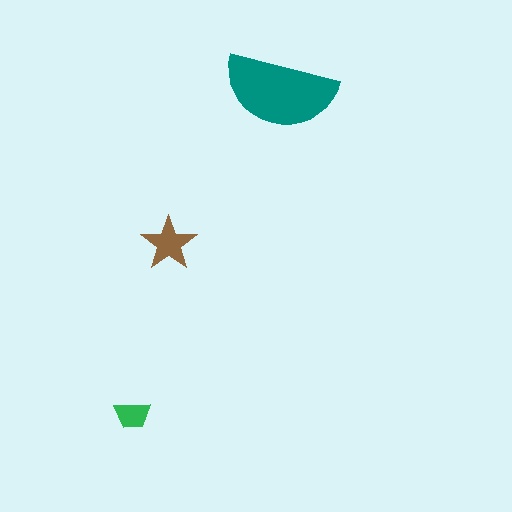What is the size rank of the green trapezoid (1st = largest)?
3rd.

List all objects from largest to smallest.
The teal semicircle, the brown star, the green trapezoid.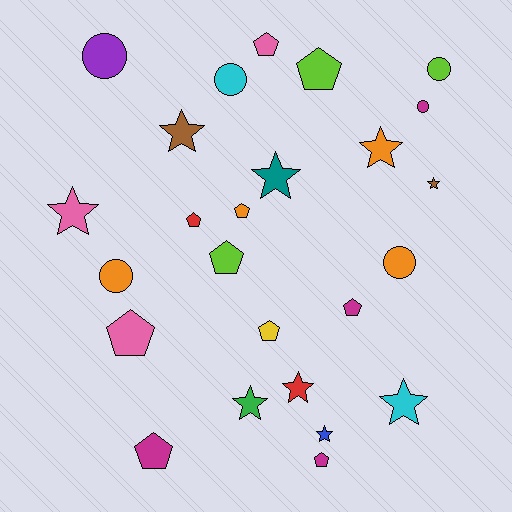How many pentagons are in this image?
There are 10 pentagons.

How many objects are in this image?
There are 25 objects.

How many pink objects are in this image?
There are 3 pink objects.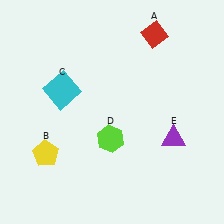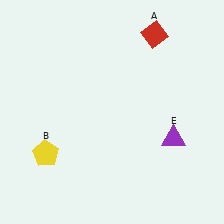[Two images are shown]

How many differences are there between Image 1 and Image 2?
There are 2 differences between the two images.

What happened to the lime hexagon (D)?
The lime hexagon (D) was removed in Image 2. It was in the bottom-left area of Image 1.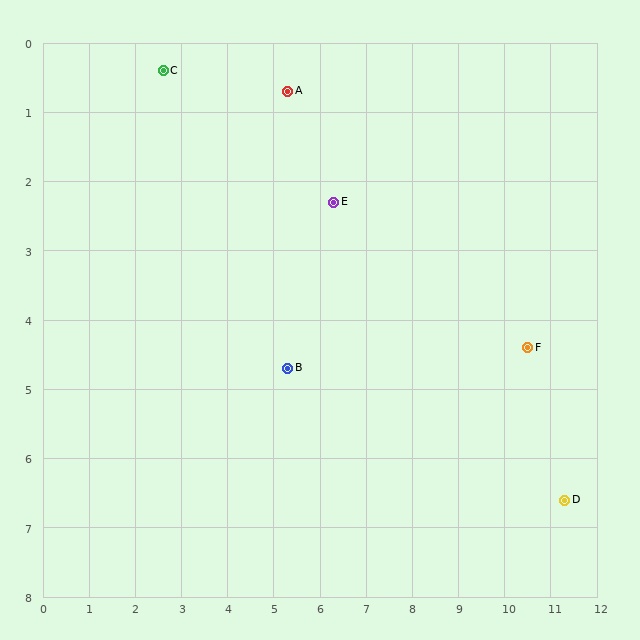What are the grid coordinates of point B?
Point B is at approximately (5.3, 4.7).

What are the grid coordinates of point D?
Point D is at approximately (11.3, 6.6).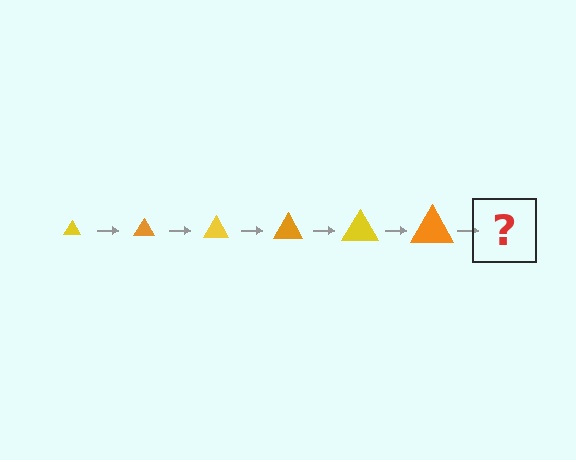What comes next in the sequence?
The next element should be a yellow triangle, larger than the previous one.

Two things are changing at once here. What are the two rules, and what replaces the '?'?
The two rules are that the triangle grows larger each step and the color cycles through yellow and orange. The '?' should be a yellow triangle, larger than the previous one.